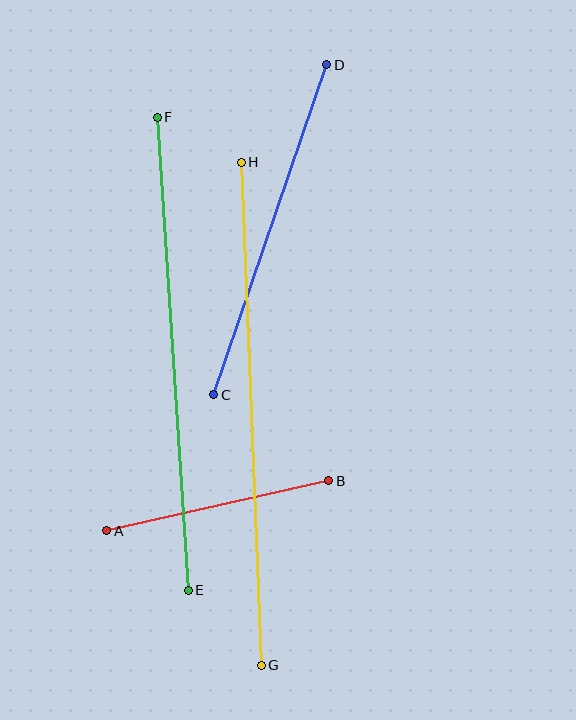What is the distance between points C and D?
The distance is approximately 348 pixels.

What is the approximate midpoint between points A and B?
The midpoint is at approximately (218, 506) pixels.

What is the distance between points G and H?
The distance is approximately 503 pixels.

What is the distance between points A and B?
The distance is approximately 227 pixels.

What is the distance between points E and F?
The distance is approximately 474 pixels.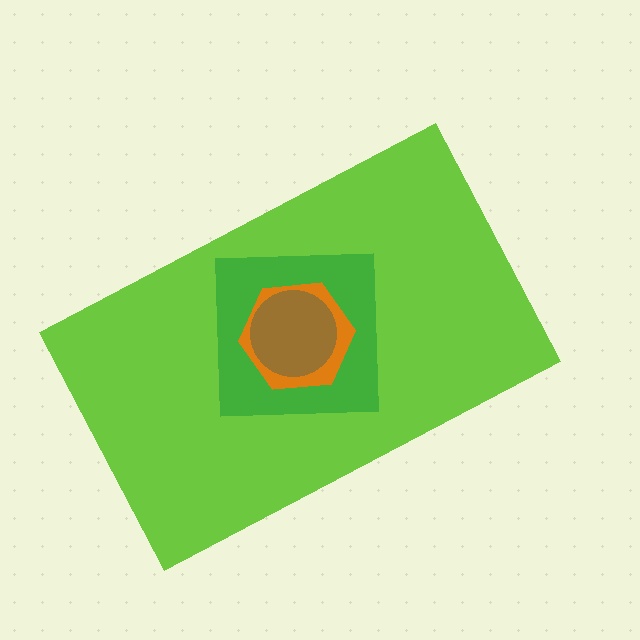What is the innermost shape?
The brown circle.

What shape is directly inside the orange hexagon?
The brown circle.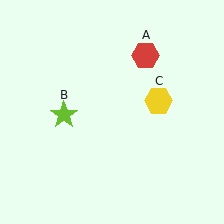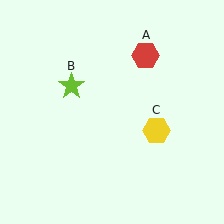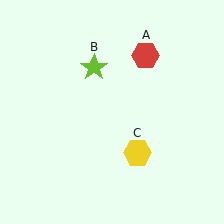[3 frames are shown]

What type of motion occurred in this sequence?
The lime star (object B), yellow hexagon (object C) rotated clockwise around the center of the scene.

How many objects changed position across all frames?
2 objects changed position: lime star (object B), yellow hexagon (object C).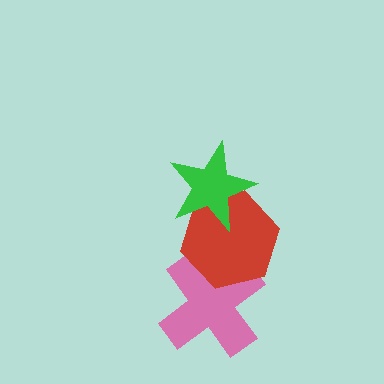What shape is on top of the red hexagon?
The green star is on top of the red hexagon.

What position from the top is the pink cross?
The pink cross is 3rd from the top.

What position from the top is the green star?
The green star is 1st from the top.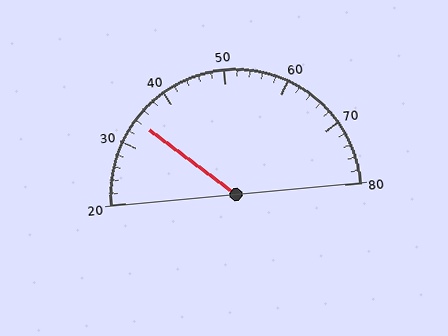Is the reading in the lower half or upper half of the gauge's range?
The reading is in the lower half of the range (20 to 80).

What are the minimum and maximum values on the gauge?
The gauge ranges from 20 to 80.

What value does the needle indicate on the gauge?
The needle indicates approximately 34.